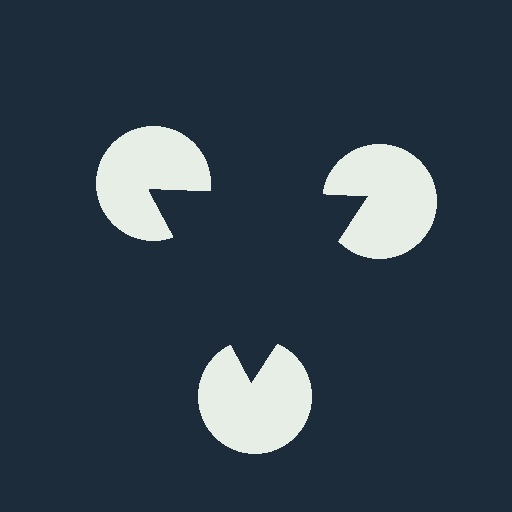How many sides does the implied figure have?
3 sides.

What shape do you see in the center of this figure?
An illusory triangle — its edges are inferred from the aligned wedge cuts in the pac-man discs, not physically drawn.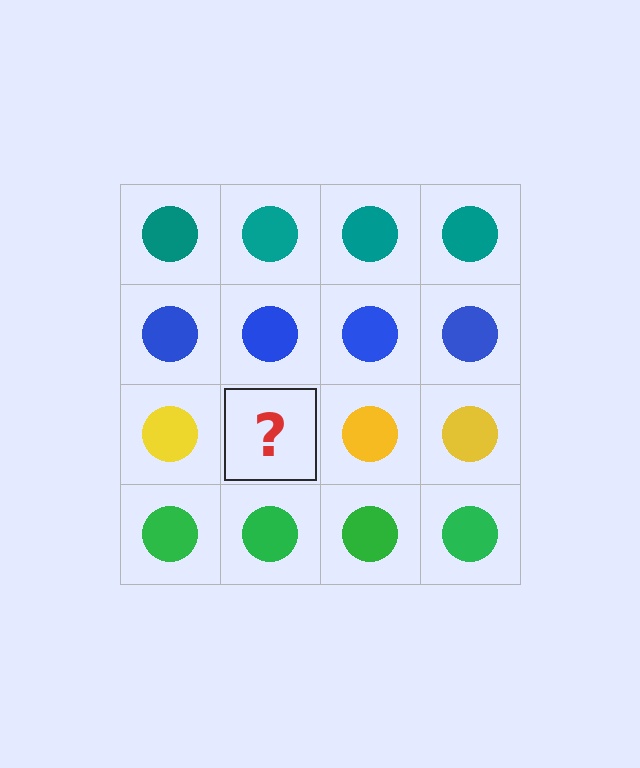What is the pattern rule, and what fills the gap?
The rule is that each row has a consistent color. The gap should be filled with a yellow circle.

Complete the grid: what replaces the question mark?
The question mark should be replaced with a yellow circle.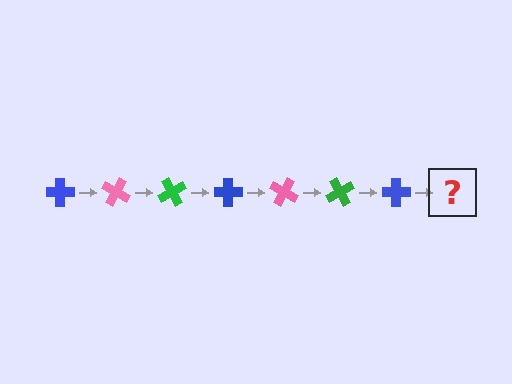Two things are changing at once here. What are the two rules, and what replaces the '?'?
The two rules are that it rotates 30 degrees each step and the color cycles through blue, pink, and green. The '?' should be a pink cross, rotated 210 degrees from the start.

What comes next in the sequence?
The next element should be a pink cross, rotated 210 degrees from the start.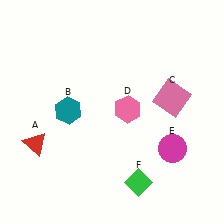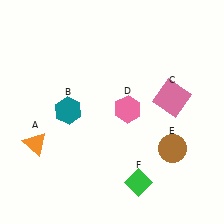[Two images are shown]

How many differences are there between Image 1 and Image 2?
There are 2 differences between the two images.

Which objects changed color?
A changed from red to orange. E changed from magenta to brown.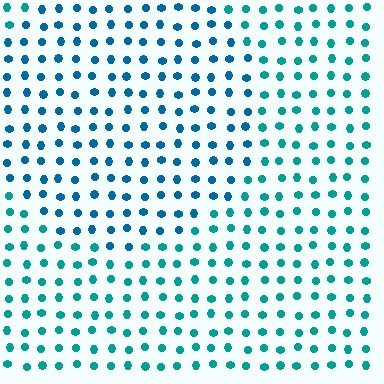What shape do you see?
I see a circle.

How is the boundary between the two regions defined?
The boundary is defined purely by a slight shift in hue (about 25 degrees). Spacing, size, and orientation are identical on both sides.